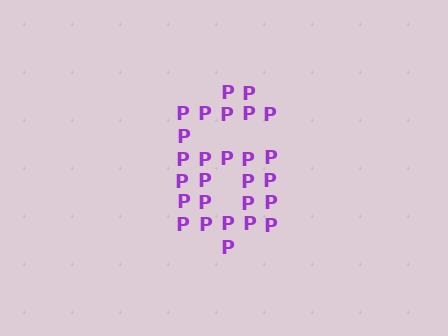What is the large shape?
The large shape is the digit 6.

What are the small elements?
The small elements are letter P's.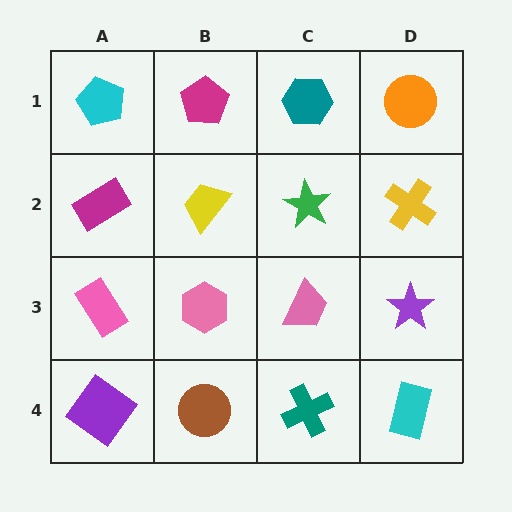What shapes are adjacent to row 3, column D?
A yellow cross (row 2, column D), a cyan rectangle (row 4, column D), a pink trapezoid (row 3, column C).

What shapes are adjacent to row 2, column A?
A cyan pentagon (row 1, column A), a pink rectangle (row 3, column A), a yellow trapezoid (row 2, column B).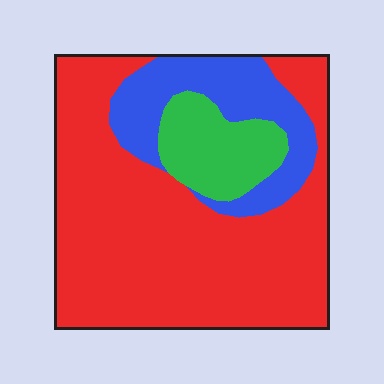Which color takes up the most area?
Red, at roughly 70%.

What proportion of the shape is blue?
Blue takes up less than a quarter of the shape.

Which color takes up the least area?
Green, at roughly 15%.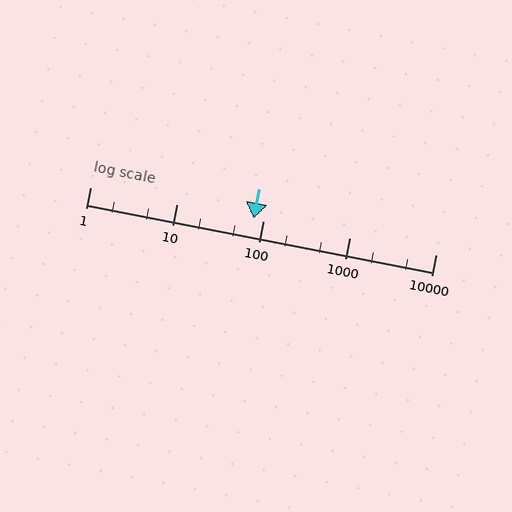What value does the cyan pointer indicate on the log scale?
The pointer indicates approximately 79.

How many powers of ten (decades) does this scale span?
The scale spans 4 decades, from 1 to 10000.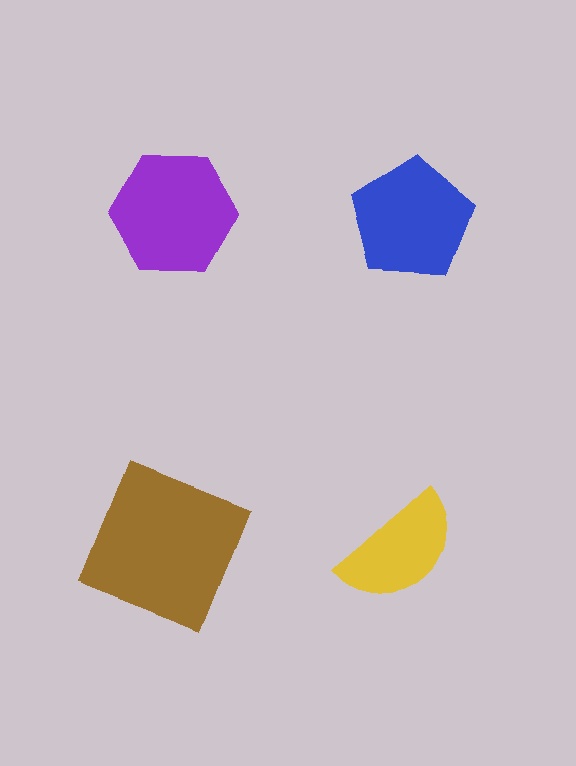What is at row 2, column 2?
A yellow semicircle.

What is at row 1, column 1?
A purple hexagon.